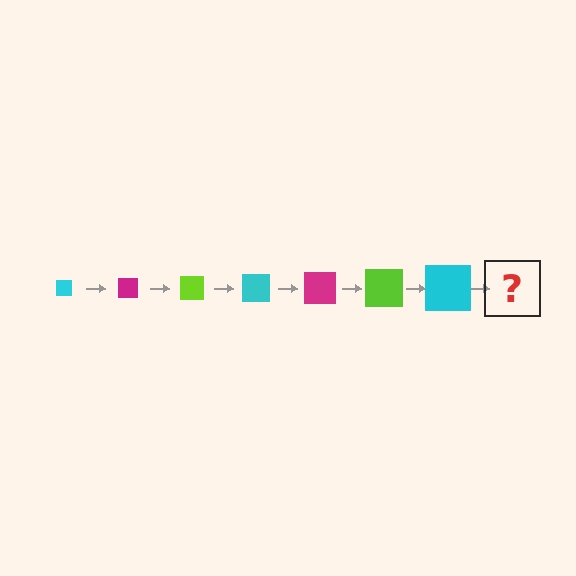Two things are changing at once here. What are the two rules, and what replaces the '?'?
The two rules are that the square grows larger each step and the color cycles through cyan, magenta, and lime. The '?' should be a magenta square, larger than the previous one.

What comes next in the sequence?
The next element should be a magenta square, larger than the previous one.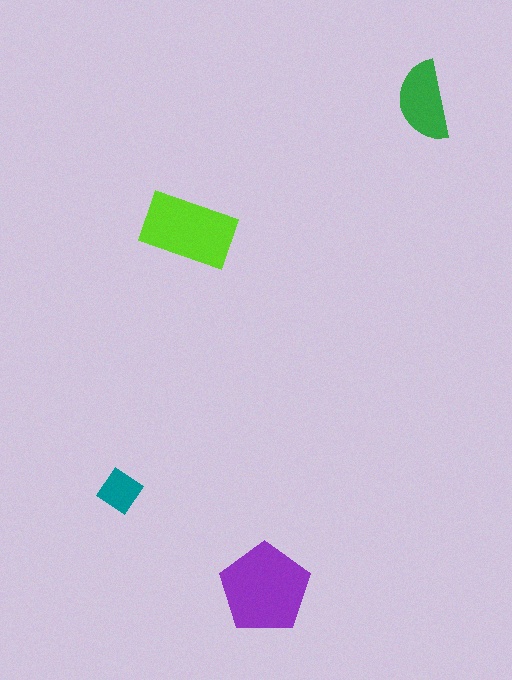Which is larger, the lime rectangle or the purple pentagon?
The purple pentagon.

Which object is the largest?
The purple pentagon.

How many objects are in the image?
There are 4 objects in the image.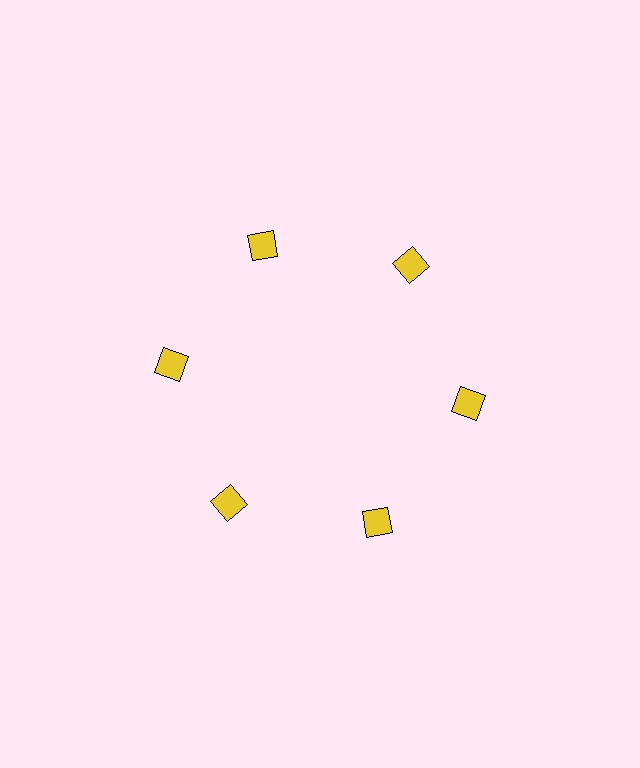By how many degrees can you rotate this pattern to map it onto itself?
The pattern maps onto itself every 60 degrees of rotation.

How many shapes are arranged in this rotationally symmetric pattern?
There are 6 shapes, arranged in 6 groups of 1.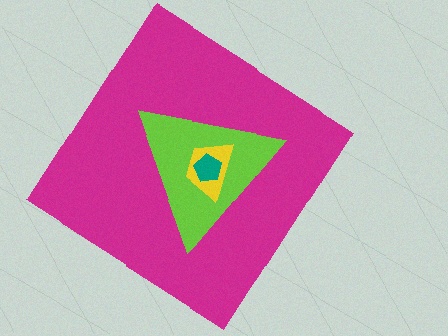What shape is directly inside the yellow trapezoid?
The teal pentagon.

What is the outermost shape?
The magenta diamond.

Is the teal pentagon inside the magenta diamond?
Yes.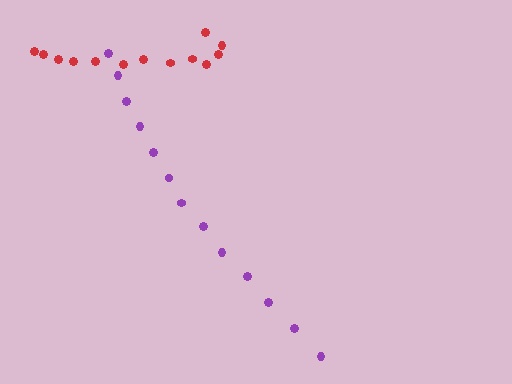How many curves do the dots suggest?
There are 2 distinct paths.